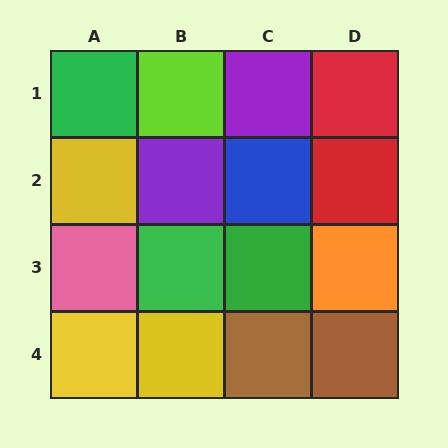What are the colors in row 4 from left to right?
Yellow, yellow, brown, brown.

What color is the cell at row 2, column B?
Purple.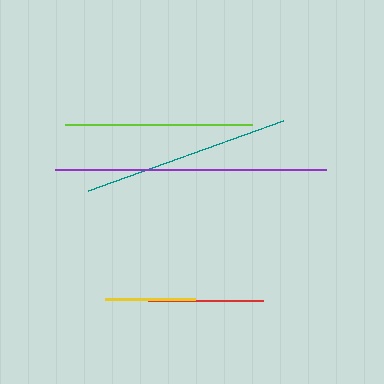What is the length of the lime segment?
The lime segment is approximately 187 pixels long.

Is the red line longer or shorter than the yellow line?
The red line is longer than the yellow line.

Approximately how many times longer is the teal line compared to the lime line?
The teal line is approximately 1.1 times the length of the lime line.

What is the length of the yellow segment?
The yellow segment is approximately 90 pixels long.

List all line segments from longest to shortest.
From longest to shortest: purple, teal, lime, red, yellow.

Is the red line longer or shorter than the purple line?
The purple line is longer than the red line.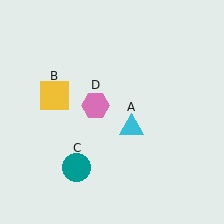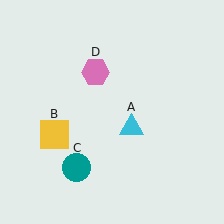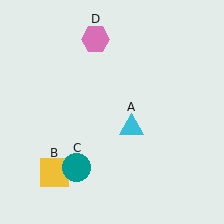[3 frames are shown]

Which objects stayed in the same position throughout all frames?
Cyan triangle (object A) and teal circle (object C) remained stationary.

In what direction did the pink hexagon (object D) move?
The pink hexagon (object D) moved up.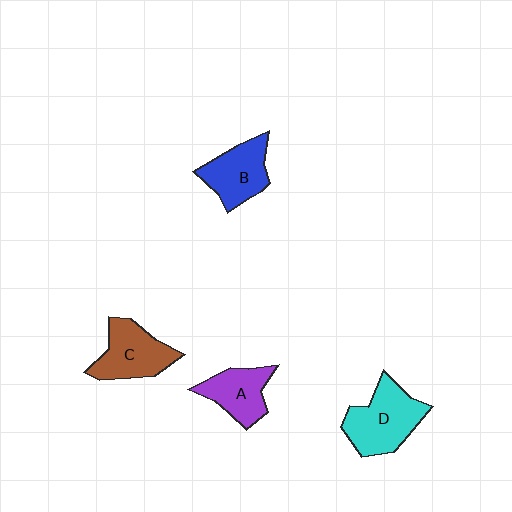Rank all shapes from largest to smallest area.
From largest to smallest: D (cyan), C (brown), B (blue), A (purple).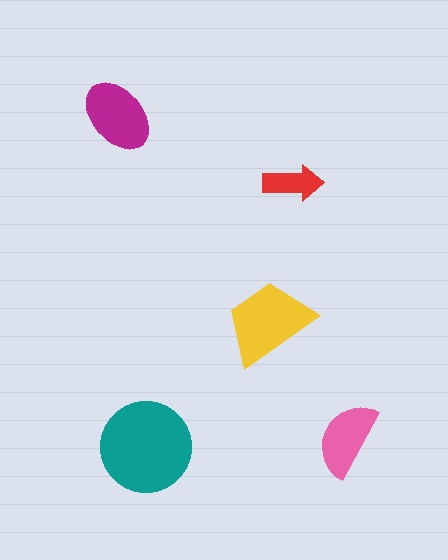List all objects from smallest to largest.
The red arrow, the pink semicircle, the magenta ellipse, the yellow trapezoid, the teal circle.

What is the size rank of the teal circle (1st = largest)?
1st.